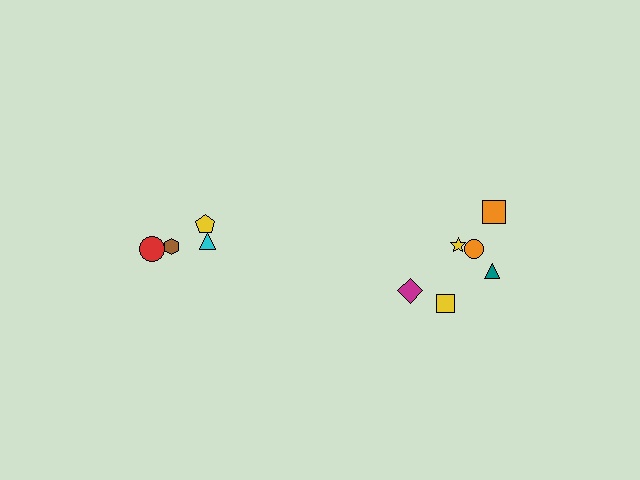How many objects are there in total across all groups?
There are 10 objects.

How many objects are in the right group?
There are 6 objects.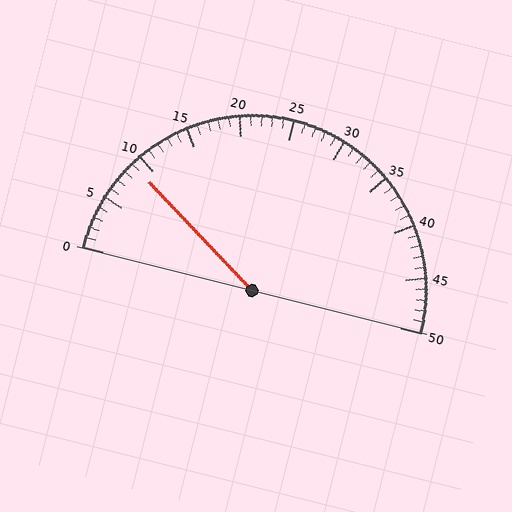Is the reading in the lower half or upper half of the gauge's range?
The reading is in the lower half of the range (0 to 50).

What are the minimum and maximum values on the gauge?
The gauge ranges from 0 to 50.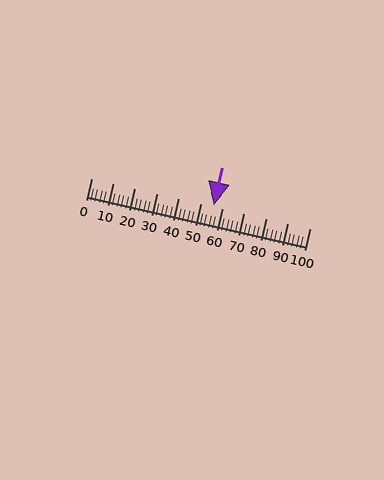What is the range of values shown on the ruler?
The ruler shows values from 0 to 100.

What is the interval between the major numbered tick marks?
The major tick marks are spaced 10 units apart.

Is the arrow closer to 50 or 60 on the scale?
The arrow is closer to 60.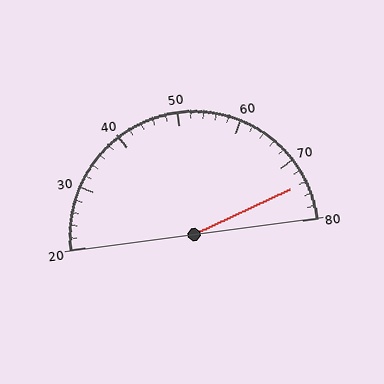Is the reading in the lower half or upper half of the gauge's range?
The reading is in the upper half of the range (20 to 80).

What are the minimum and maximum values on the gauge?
The gauge ranges from 20 to 80.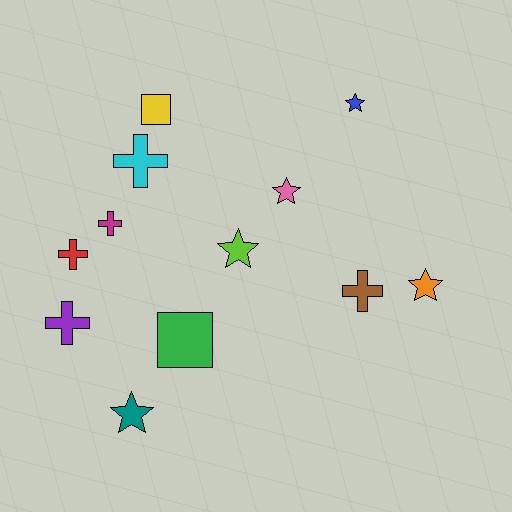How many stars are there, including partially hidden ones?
There are 5 stars.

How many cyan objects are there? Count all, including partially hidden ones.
There is 1 cyan object.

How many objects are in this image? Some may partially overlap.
There are 12 objects.